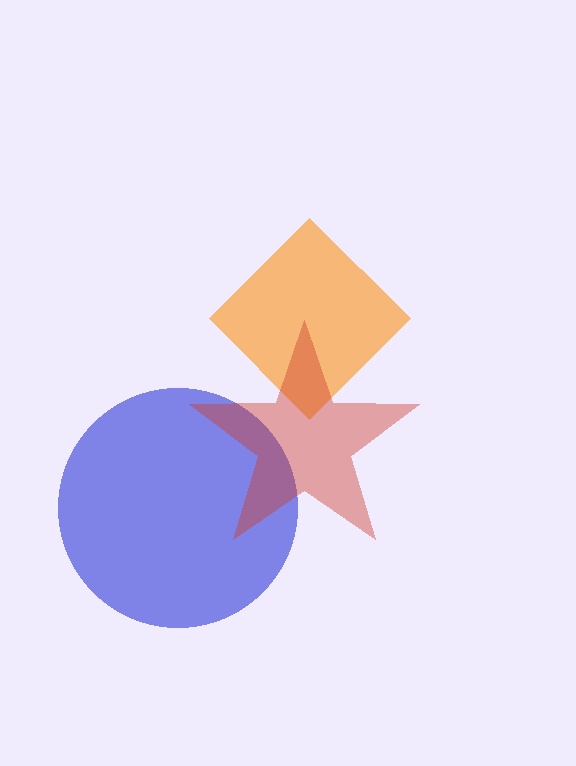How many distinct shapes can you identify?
There are 3 distinct shapes: an orange diamond, a blue circle, a red star.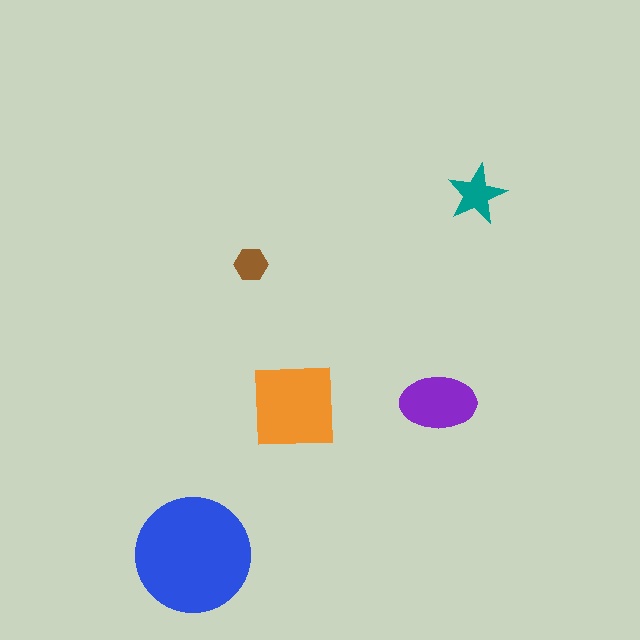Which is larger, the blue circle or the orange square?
The blue circle.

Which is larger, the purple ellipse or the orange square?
The orange square.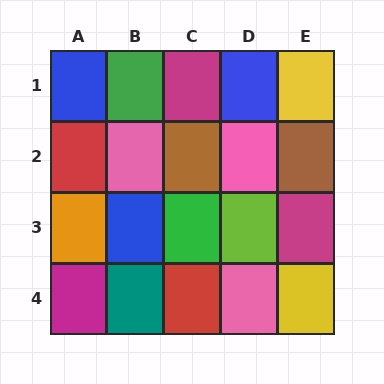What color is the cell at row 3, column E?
Magenta.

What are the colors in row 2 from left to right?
Red, pink, brown, pink, brown.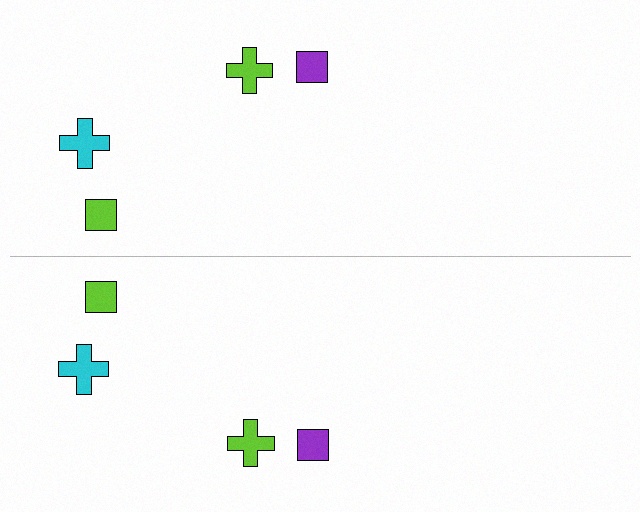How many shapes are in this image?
There are 8 shapes in this image.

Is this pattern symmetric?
Yes, this pattern has bilateral (reflection) symmetry.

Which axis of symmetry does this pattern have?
The pattern has a horizontal axis of symmetry running through the center of the image.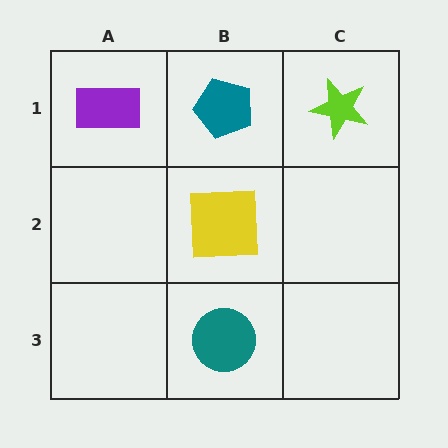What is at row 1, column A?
A purple rectangle.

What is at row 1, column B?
A teal pentagon.